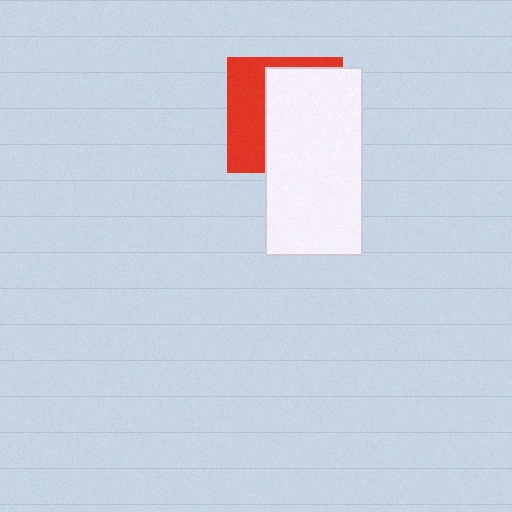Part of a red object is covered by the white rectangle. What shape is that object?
It is a square.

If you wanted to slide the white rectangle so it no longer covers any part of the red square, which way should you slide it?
Slide it right — that is the most direct way to separate the two shapes.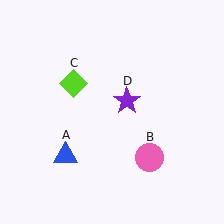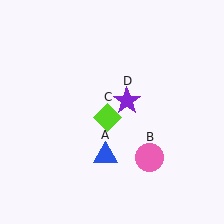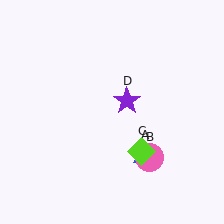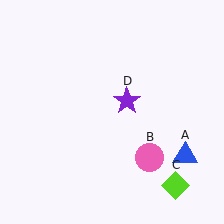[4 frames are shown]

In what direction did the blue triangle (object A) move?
The blue triangle (object A) moved right.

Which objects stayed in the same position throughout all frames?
Pink circle (object B) and purple star (object D) remained stationary.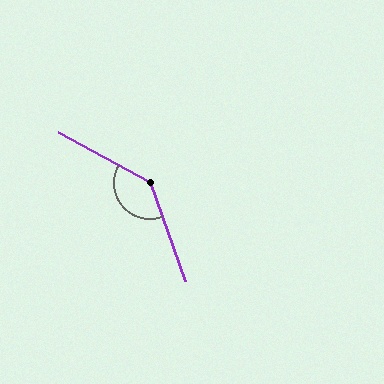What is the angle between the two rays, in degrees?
Approximately 138 degrees.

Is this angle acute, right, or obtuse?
It is obtuse.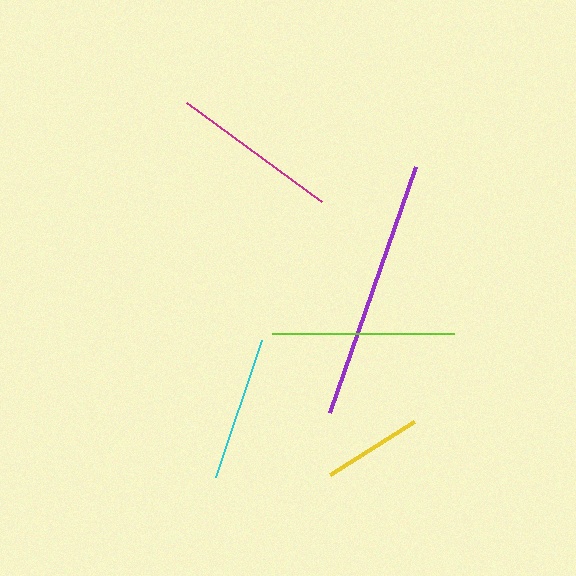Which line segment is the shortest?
The yellow line is the shortest at approximately 99 pixels.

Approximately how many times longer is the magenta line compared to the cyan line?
The magenta line is approximately 1.2 times the length of the cyan line.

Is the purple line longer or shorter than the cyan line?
The purple line is longer than the cyan line.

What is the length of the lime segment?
The lime segment is approximately 182 pixels long.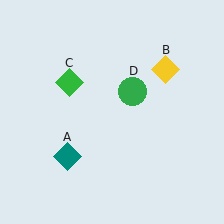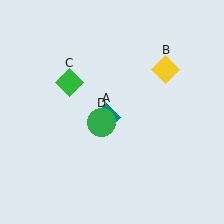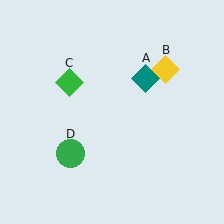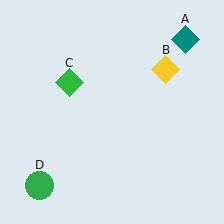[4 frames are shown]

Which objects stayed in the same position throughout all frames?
Yellow diamond (object B) and green diamond (object C) remained stationary.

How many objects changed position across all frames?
2 objects changed position: teal diamond (object A), green circle (object D).